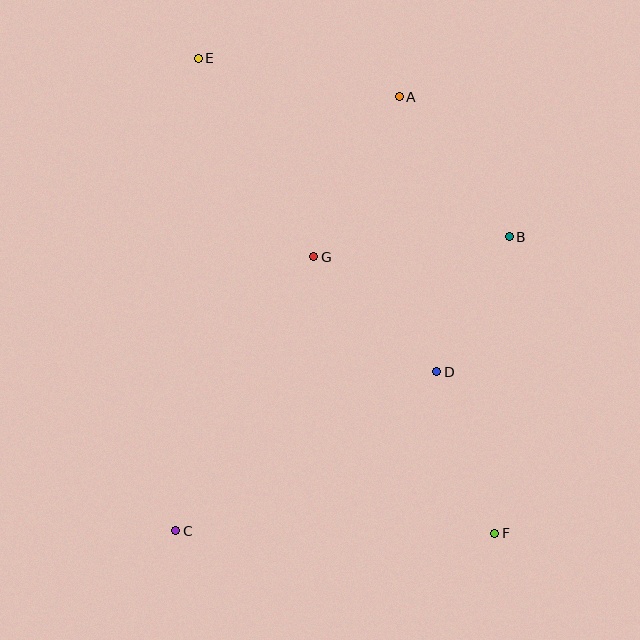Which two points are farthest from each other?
Points E and F are farthest from each other.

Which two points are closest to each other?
Points B and D are closest to each other.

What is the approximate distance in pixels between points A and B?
The distance between A and B is approximately 178 pixels.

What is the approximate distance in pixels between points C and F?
The distance between C and F is approximately 319 pixels.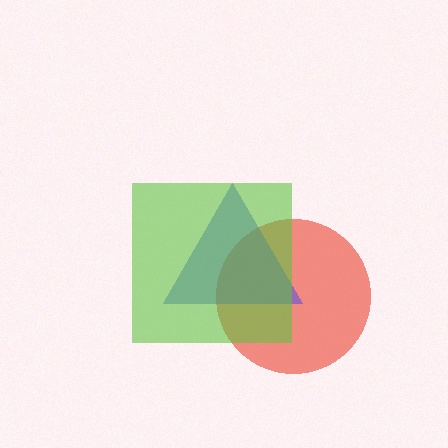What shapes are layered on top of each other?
The layered shapes are: a red circle, a blue triangle, a lime square.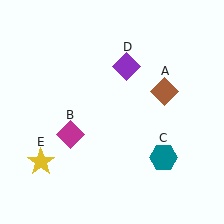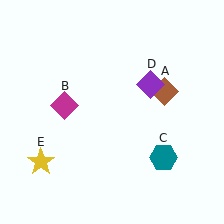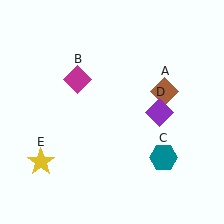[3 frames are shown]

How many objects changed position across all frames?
2 objects changed position: magenta diamond (object B), purple diamond (object D).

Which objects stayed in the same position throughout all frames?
Brown diamond (object A) and teal hexagon (object C) and yellow star (object E) remained stationary.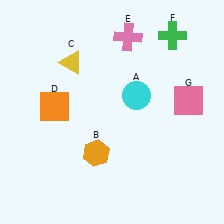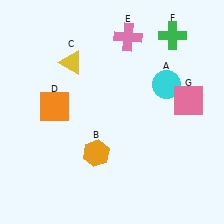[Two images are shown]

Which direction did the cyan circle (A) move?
The cyan circle (A) moved right.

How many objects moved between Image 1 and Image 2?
1 object moved between the two images.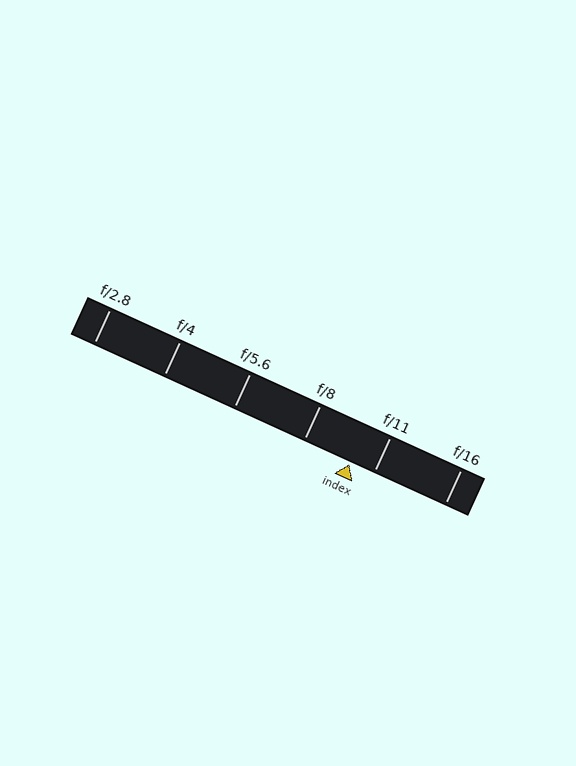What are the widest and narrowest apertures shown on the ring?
The widest aperture shown is f/2.8 and the narrowest is f/16.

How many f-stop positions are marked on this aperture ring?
There are 6 f-stop positions marked.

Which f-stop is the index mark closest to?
The index mark is closest to f/11.